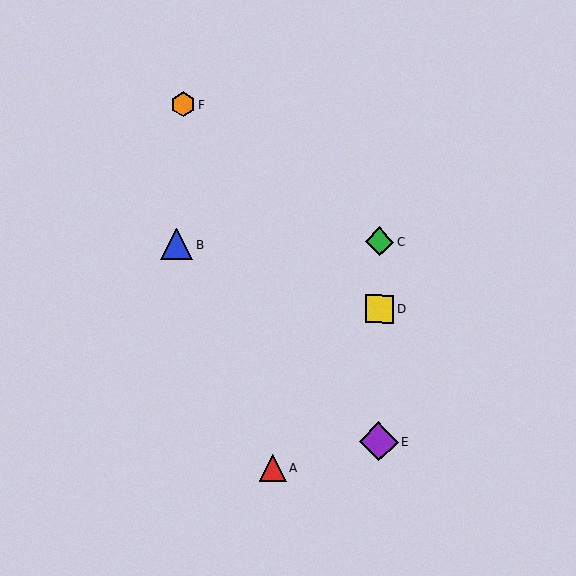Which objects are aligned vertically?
Objects C, D, E are aligned vertically.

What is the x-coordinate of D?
Object D is at x≈380.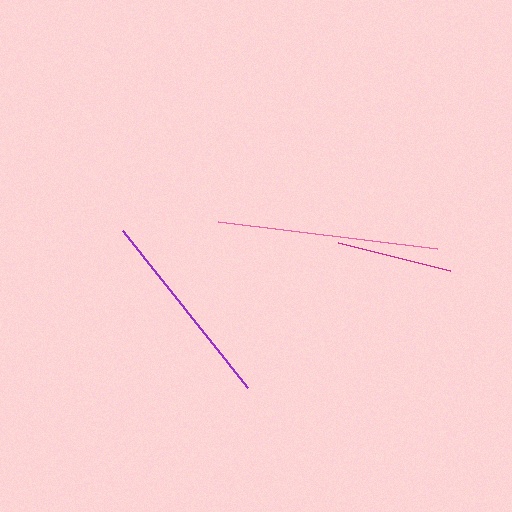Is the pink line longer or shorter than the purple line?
The pink line is longer than the purple line.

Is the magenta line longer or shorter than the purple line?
The purple line is longer than the magenta line.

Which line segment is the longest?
The pink line is the longest at approximately 221 pixels.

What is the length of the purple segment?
The purple segment is approximately 200 pixels long.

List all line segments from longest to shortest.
From longest to shortest: pink, purple, magenta.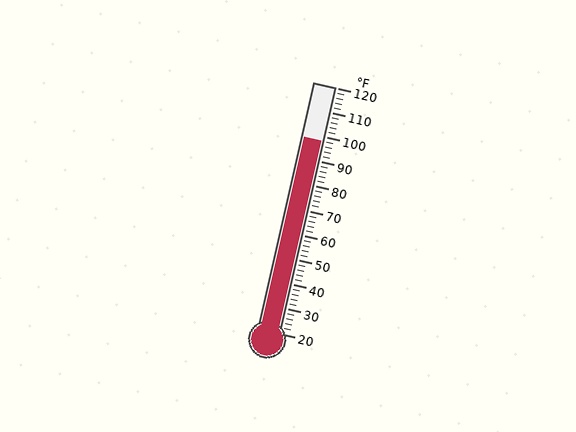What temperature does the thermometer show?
The thermometer shows approximately 98°F.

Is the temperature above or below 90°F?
The temperature is above 90°F.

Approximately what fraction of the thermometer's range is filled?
The thermometer is filled to approximately 80% of its range.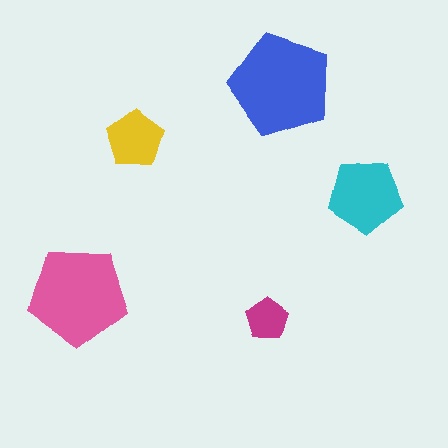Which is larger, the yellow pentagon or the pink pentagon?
The pink one.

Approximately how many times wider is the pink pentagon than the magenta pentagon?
About 2.5 times wider.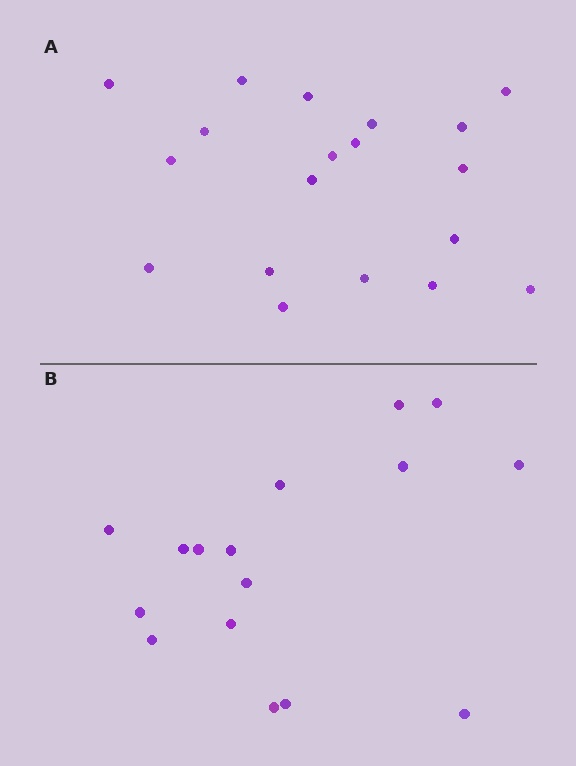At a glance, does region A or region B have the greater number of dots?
Region A (the top region) has more dots.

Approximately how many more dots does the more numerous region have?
Region A has just a few more — roughly 2 or 3 more dots than region B.